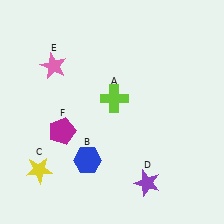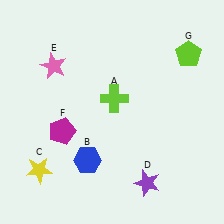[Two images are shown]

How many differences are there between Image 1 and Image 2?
There is 1 difference between the two images.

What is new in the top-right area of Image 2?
A lime pentagon (G) was added in the top-right area of Image 2.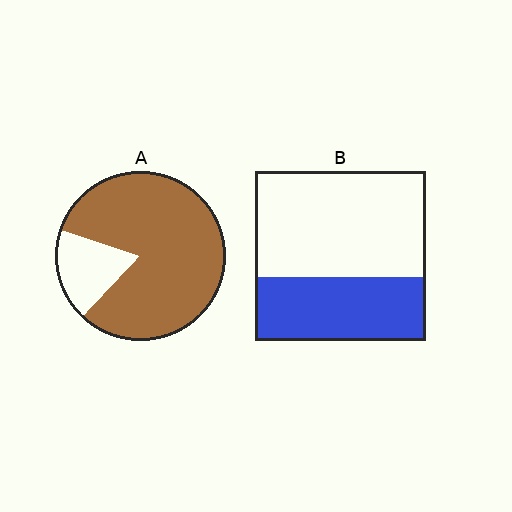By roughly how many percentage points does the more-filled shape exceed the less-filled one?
By roughly 45 percentage points (A over B).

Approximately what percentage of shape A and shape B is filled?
A is approximately 80% and B is approximately 40%.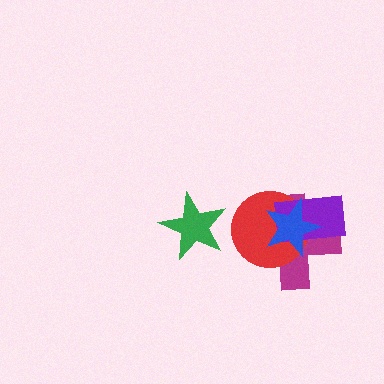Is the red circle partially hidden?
Yes, it is partially covered by another shape.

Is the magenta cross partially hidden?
Yes, it is partially covered by another shape.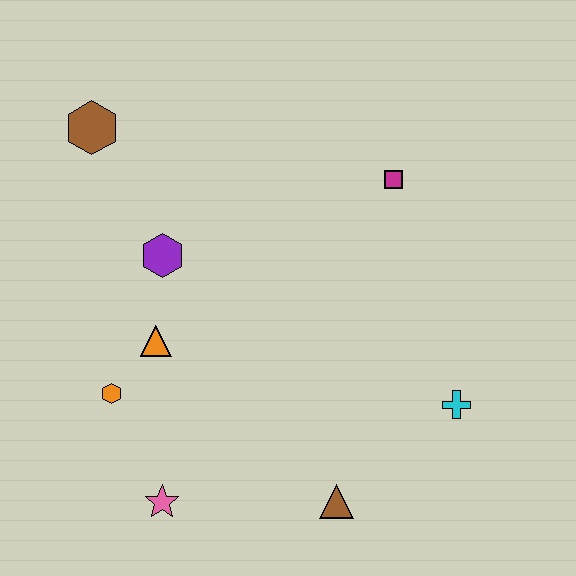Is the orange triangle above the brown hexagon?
No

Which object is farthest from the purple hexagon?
The cyan cross is farthest from the purple hexagon.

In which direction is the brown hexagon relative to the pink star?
The brown hexagon is above the pink star.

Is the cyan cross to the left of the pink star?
No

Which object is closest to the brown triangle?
The cyan cross is closest to the brown triangle.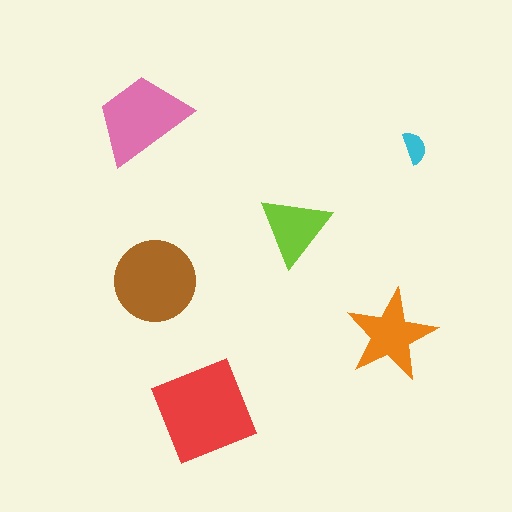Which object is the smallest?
The cyan semicircle.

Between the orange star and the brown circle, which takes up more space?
The brown circle.